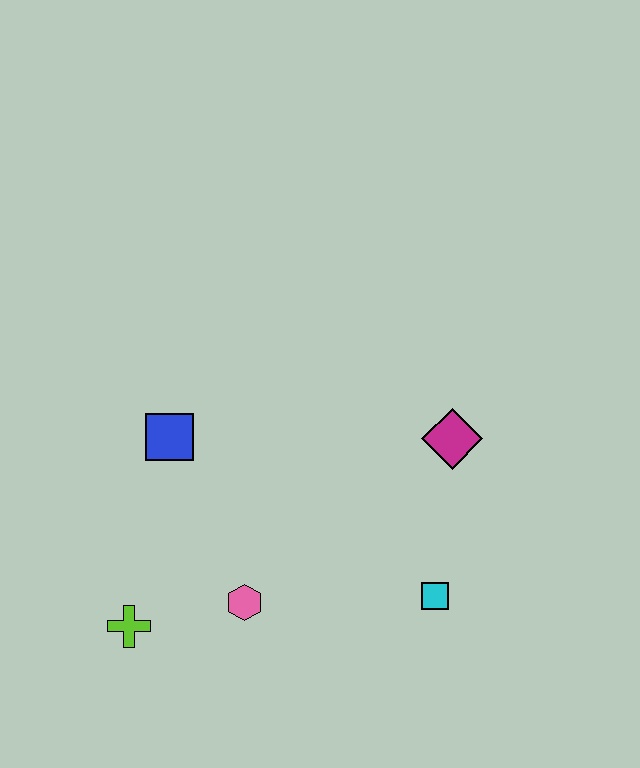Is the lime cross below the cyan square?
Yes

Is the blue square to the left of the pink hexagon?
Yes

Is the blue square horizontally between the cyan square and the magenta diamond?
No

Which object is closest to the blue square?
The pink hexagon is closest to the blue square.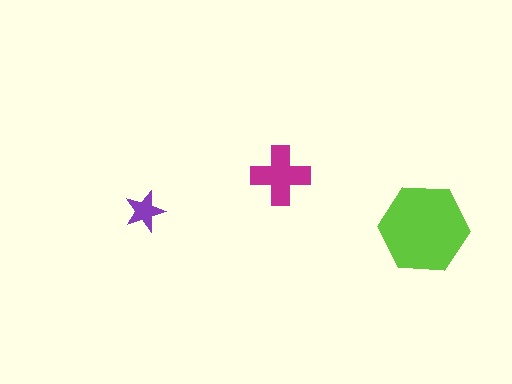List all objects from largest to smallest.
The lime hexagon, the magenta cross, the purple star.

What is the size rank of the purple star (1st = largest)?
3rd.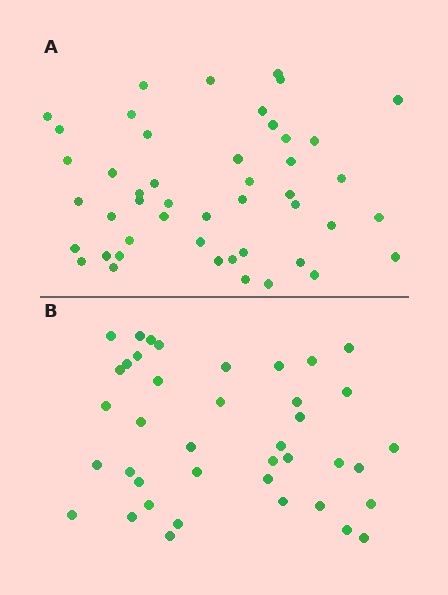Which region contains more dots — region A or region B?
Region A (the top region) has more dots.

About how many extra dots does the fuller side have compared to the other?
Region A has roughly 8 or so more dots than region B.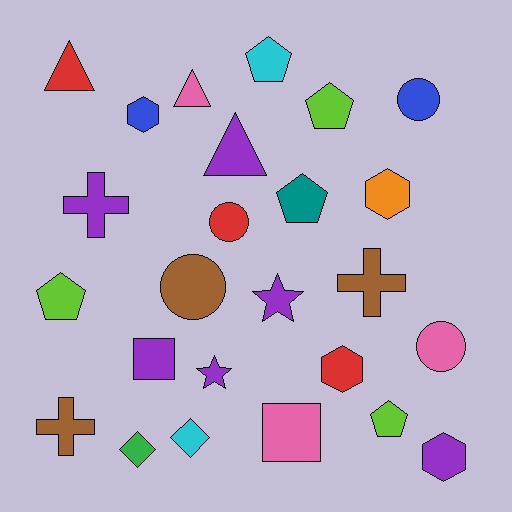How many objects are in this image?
There are 25 objects.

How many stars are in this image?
There are 2 stars.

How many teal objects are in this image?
There is 1 teal object.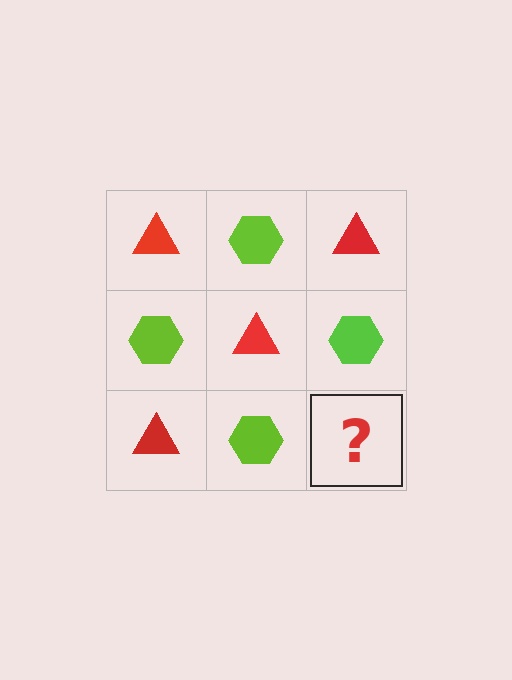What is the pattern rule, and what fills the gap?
The rule is that it alternates red triangle and lime hexagon in a checkerboard pattern. The gap should be filled with a red triangle.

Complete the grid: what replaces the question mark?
The question mark should be replaced with a red triangle.